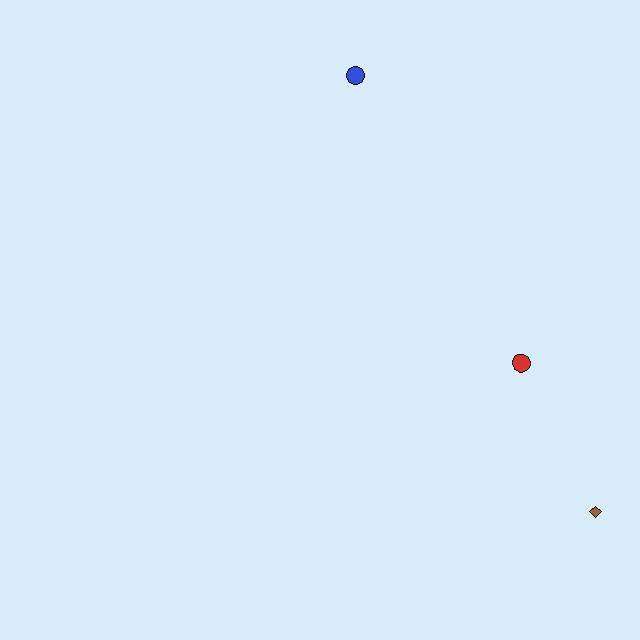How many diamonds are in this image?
There is 1 diamond.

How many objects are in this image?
There are 3 objects.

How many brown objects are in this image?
There is 1 brown object.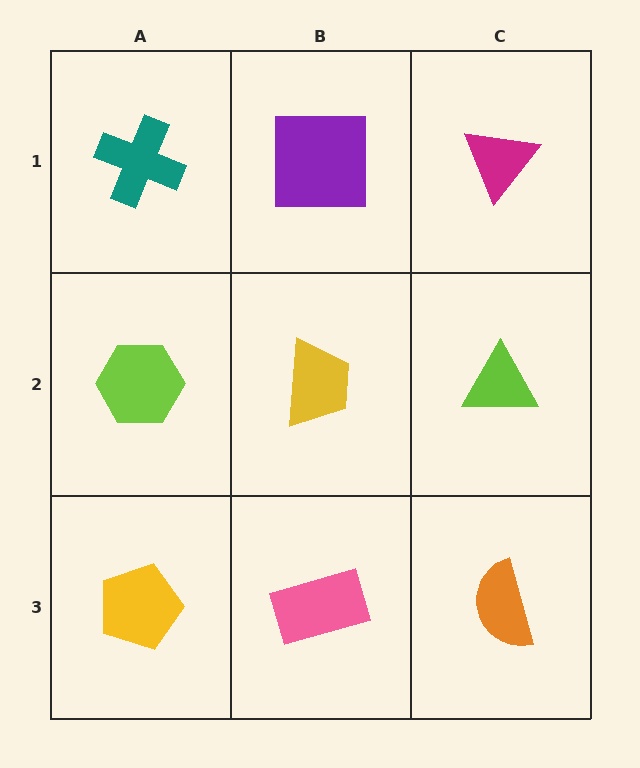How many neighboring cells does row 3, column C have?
2.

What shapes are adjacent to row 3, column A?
A lime hexagon (row 2, column A), a pink rectangle (row 3, column B).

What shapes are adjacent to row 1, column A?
A lime hexagon (row 2, column A), a purple square (row 1, column B).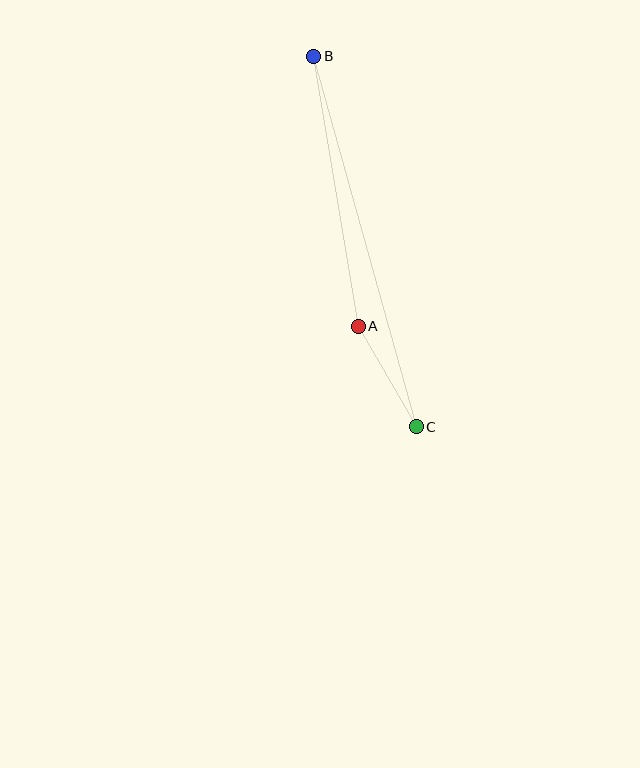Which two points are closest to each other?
Points A and C are closest to each other.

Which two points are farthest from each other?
Points B and C are farthest from each other.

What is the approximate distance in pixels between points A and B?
The distance between A and B is approximately 274 pixels.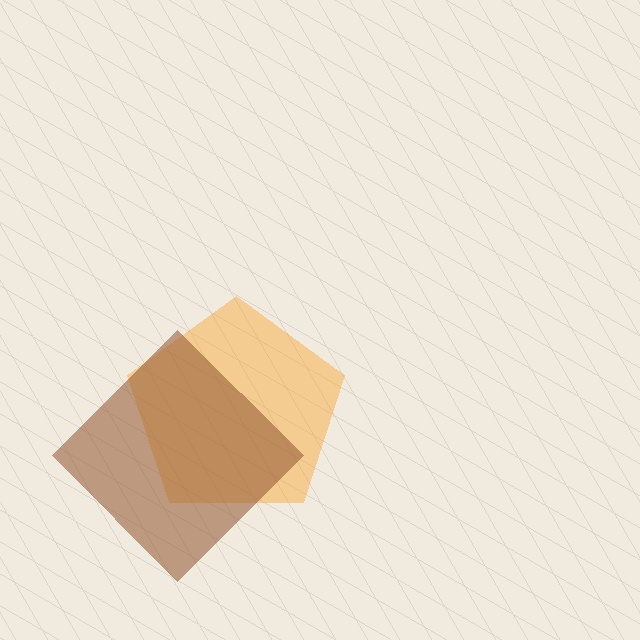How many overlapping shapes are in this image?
There are 2 overlapping shapes in the image.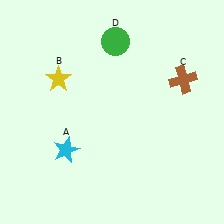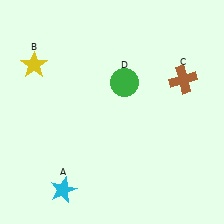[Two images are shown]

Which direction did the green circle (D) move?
The green circle (D) moved down.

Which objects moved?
The objects that moved are: the cyan star (A), the yellow star (B), the green circle (D).